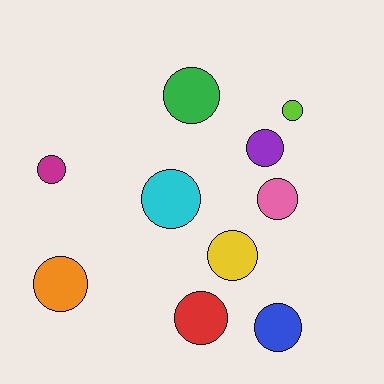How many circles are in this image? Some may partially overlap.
There are 10 circles.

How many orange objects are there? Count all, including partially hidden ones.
There is 1 orange object.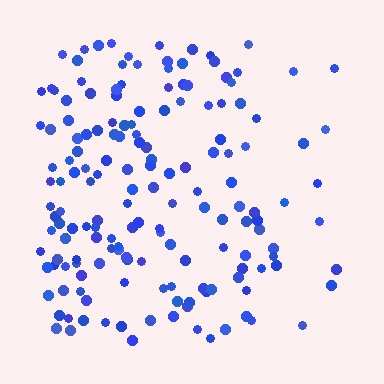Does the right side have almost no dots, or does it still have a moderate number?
Still a moderate number, just noticeably fewer than the left.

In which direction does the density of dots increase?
From right to left, with the left side densest.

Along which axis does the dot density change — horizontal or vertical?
Horizontal.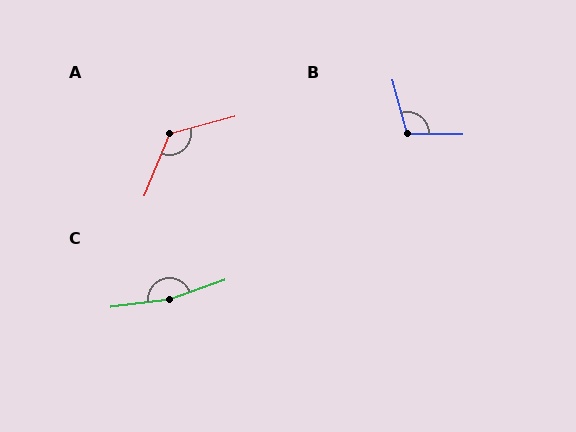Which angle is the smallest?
B, at approximately 105 degrees.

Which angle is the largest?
C, at approximately 168 degrees.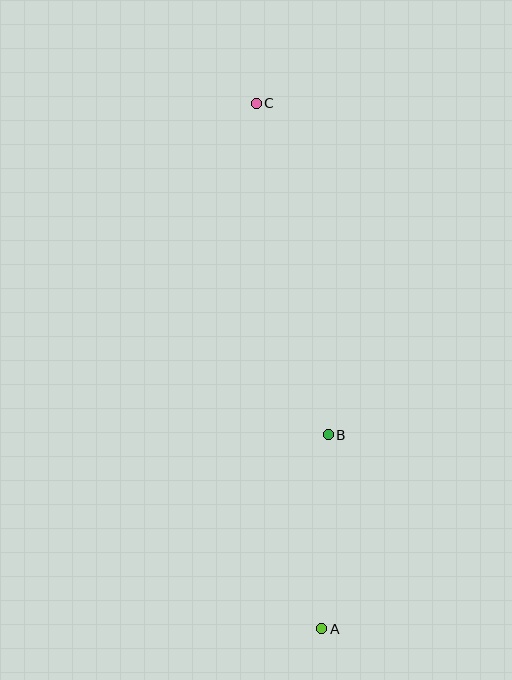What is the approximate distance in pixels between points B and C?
The distance between B and C is approximately 339 pixels.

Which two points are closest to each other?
Points A and B are closest to each other.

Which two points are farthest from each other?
Points A and C are farthest from each other.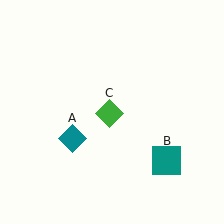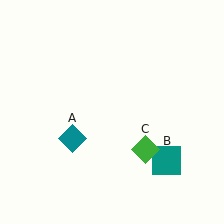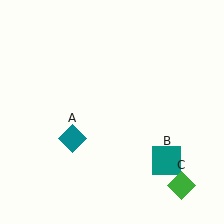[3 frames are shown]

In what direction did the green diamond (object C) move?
The green diamond (object C) moved down and to the right.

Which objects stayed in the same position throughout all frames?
Teal diamond (object A) and teal square (object B) remained stationary.